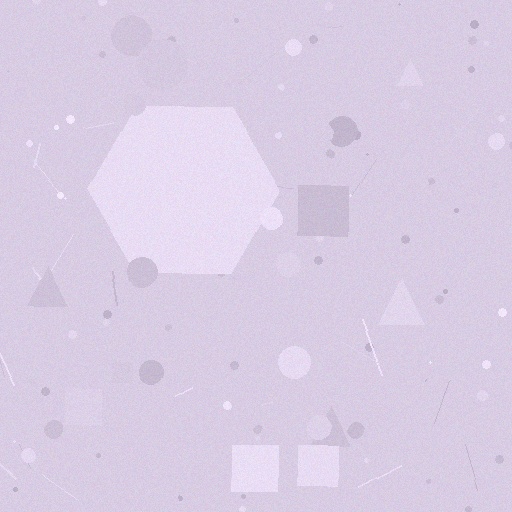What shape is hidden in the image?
A hexagon is hidden in the image.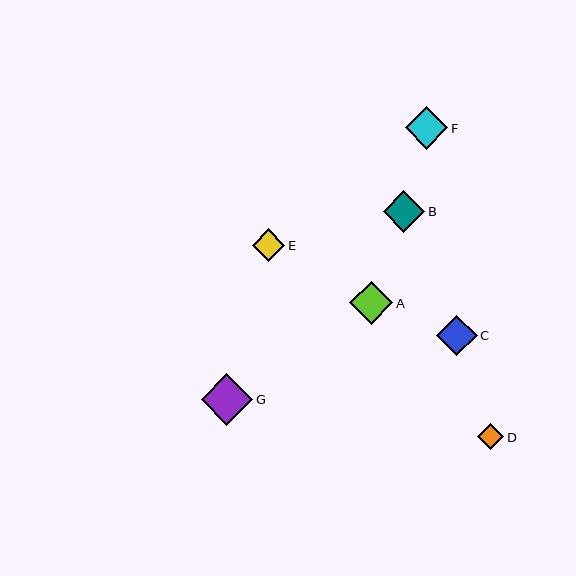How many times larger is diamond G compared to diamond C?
Diamond G is approximately 1.3 times the size of diamond C.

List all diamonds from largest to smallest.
From largest to smallest: G, F, A, B, C, E, D.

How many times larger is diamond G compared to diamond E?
Diamond G is approximately 1.6 times the size of diamond E.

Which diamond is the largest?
Diamond G is the largest with a size of approximately 51 pixels.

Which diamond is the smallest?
Diamond D is the smallest with a size of approximately 26 pixels.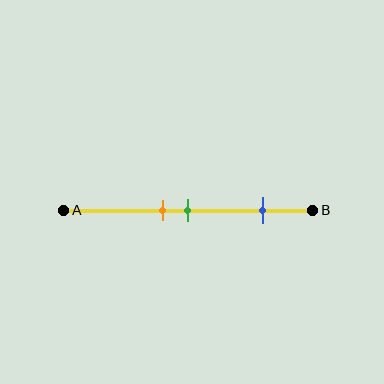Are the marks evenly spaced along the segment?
No, the marks are not evenly spaced.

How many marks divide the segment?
There are 3 marks dividing the segment.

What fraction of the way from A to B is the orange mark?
The orange mark is approximately 40% (0.4) of the way from A to B.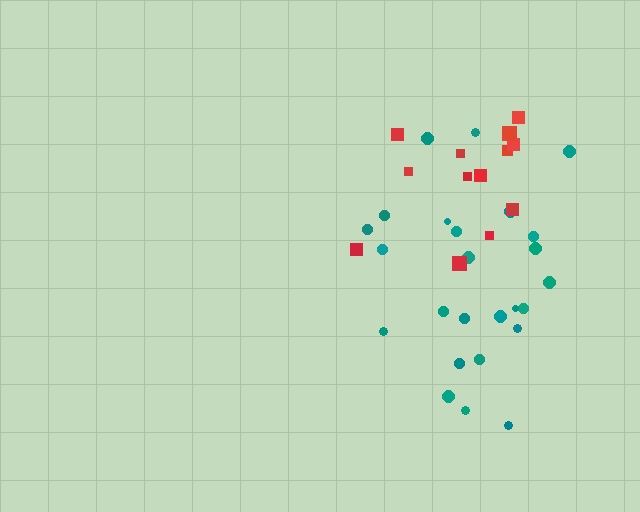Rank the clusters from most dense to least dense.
teal, red.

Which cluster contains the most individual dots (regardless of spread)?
Teal (26).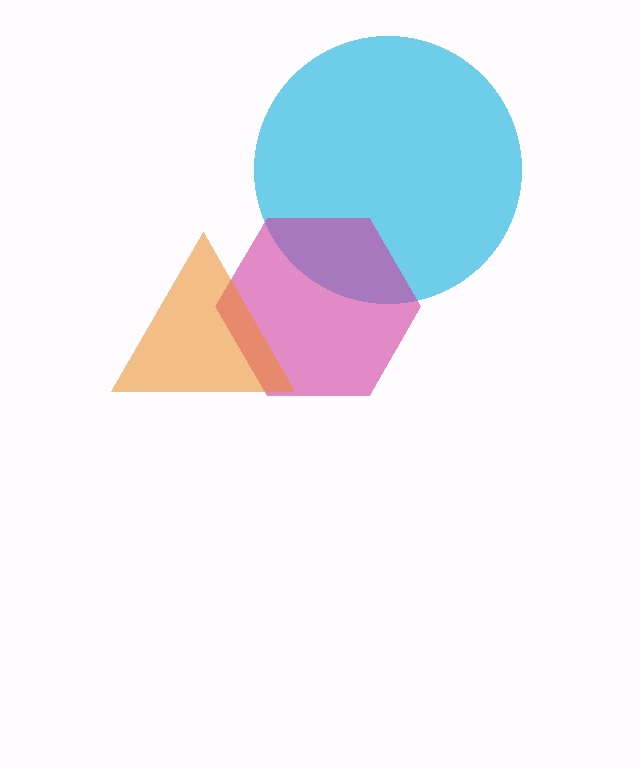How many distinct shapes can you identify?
There are 3 distinct shapes: a cyan circle, a magenta hexagon, an orange triangle.